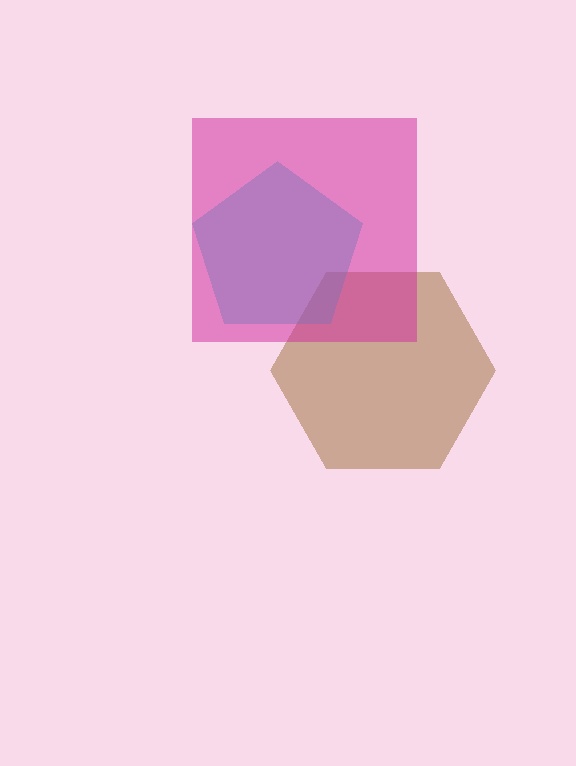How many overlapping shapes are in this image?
There are 3 overlapping shapes in the image.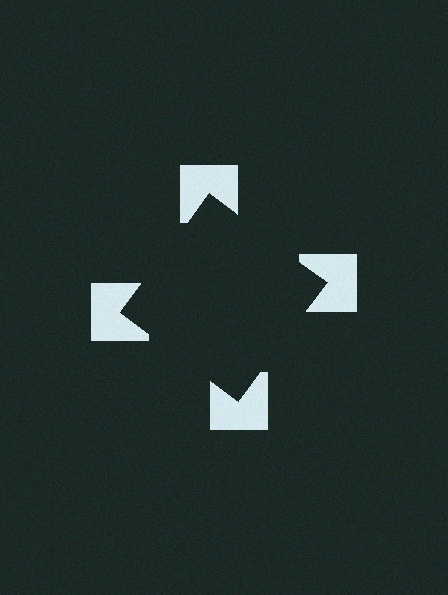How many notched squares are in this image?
There are 4 — one at each vertex of the illusory square.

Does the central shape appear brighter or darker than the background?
It typically appears slightly darker than the background, even though no actual brightness change is drawn.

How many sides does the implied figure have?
4 sides.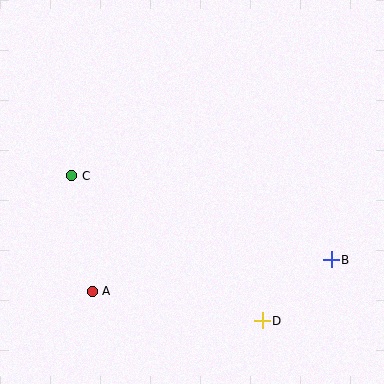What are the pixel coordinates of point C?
Point C is at (72, 176).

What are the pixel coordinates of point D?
Point D is at (262, 321).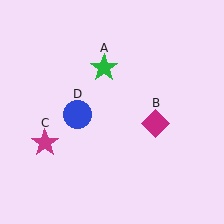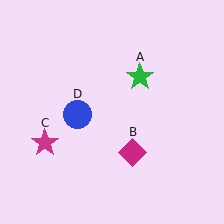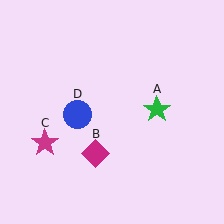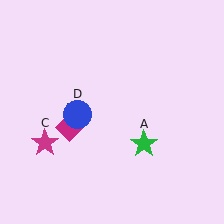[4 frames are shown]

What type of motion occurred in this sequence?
The green star (object A), magenta diamond (object B) rotated clockwise around the center of the scene.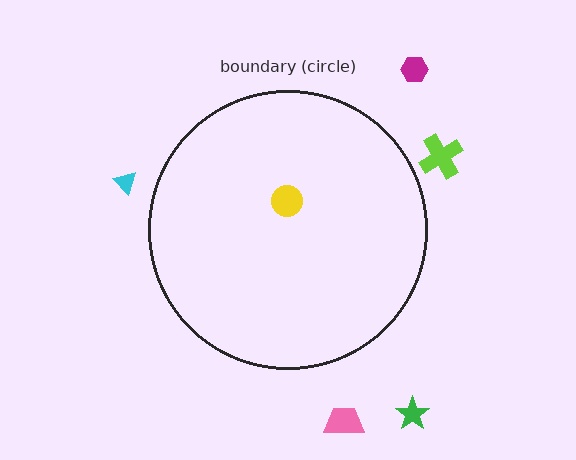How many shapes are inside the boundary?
1 inside, 5 outside.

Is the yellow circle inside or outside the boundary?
Inside.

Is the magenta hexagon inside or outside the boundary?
Outside.